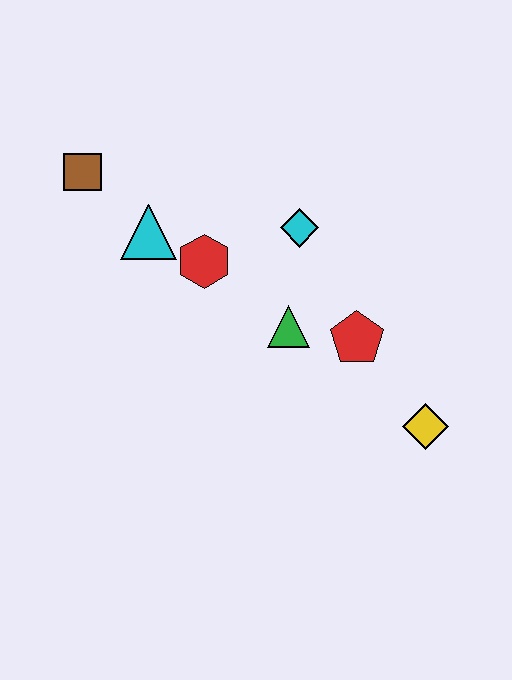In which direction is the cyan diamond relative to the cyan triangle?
The cyan diamond is to the right of the cyan triangle.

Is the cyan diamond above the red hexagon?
Yes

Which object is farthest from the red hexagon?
The yellow diamond is farthest from the red hexagon.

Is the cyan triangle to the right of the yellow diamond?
No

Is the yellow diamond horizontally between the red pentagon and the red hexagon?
No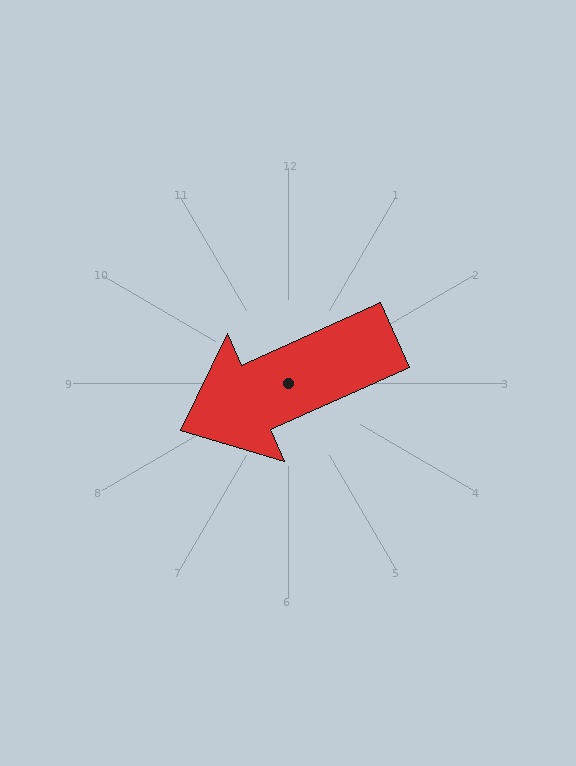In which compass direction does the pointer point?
Southwest.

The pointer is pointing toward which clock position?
Roughly 8 o'clock.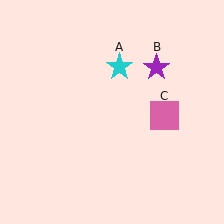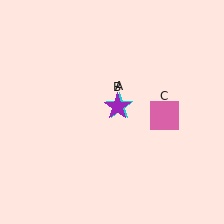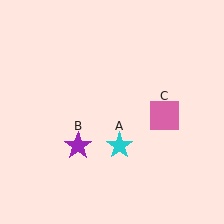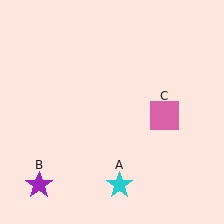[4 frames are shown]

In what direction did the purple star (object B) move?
The purple star (object B) moved down and to the left.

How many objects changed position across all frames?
2 objects changed position: cyan star (object A), purple star (object B).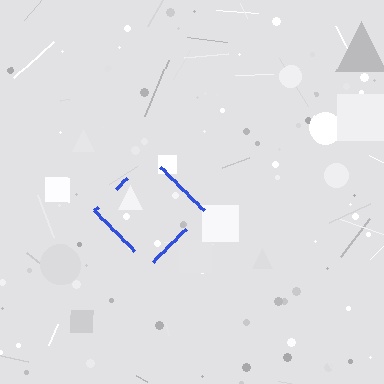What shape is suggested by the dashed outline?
The dashed outline suggests a diamond.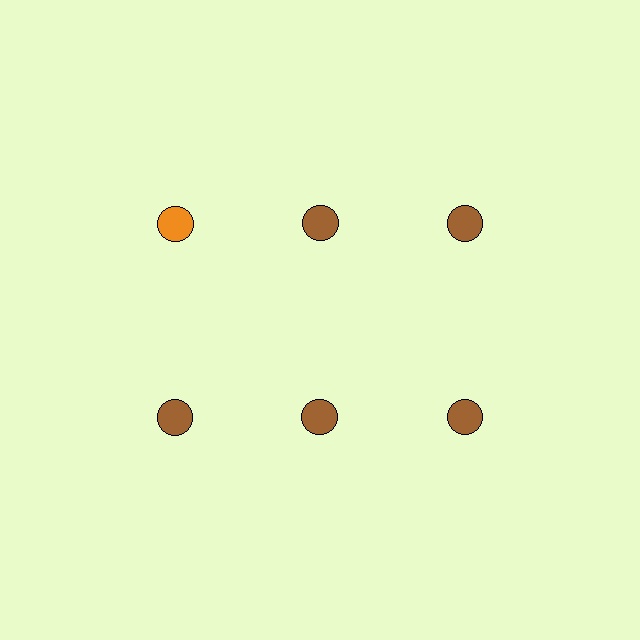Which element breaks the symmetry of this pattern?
The orange circle in the top row, leftmost column breaks the symmetry. All other shapes are brown circles.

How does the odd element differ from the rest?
It has a different color: orange instead of brown.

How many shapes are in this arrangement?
There are 6 shapes arranged in a grid pattern.